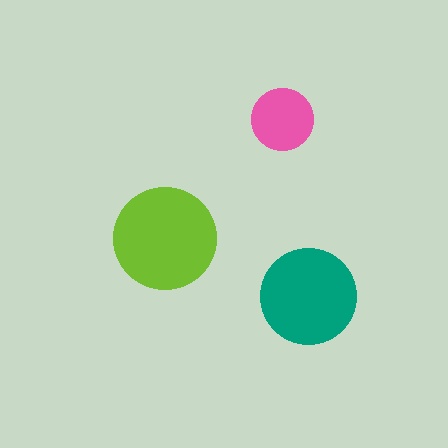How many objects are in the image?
There are 3 objects in the image.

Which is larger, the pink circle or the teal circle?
The teal one.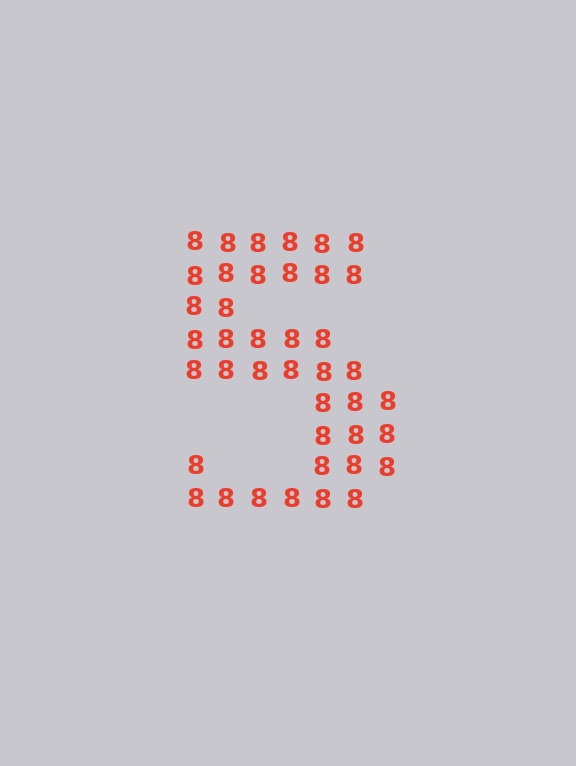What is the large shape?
The large shape is the digit 5.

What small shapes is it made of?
It is made of small digit 8's.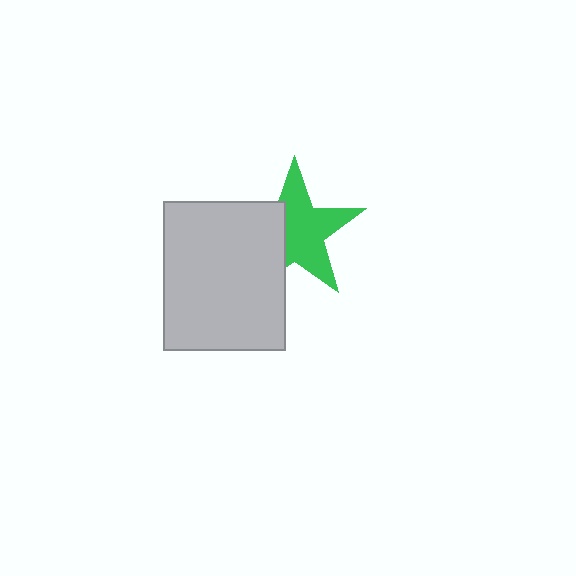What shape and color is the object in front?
The object in front is a light gray rectangle.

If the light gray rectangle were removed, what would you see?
You would see the complete green star.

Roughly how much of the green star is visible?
About half of it is visible (roughly 64%).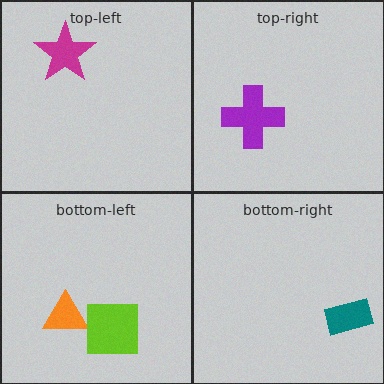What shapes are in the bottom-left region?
The orange triangle, the lime square.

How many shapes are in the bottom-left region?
2.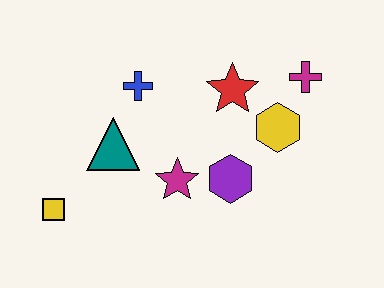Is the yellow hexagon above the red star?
No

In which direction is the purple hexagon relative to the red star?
The purple hexagon is below the red star.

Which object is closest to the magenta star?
The purple hexagon is closest to the magenta star.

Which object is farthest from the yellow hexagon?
The yellow square is farthest from the yellow hexagon.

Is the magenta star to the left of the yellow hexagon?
Yes